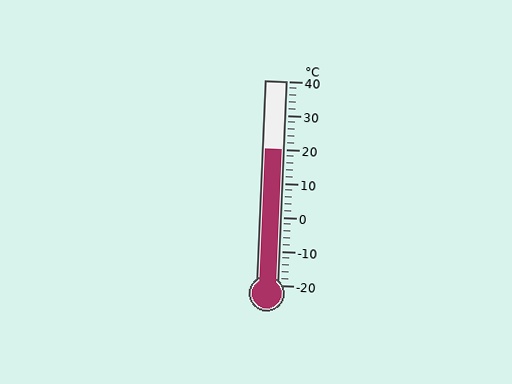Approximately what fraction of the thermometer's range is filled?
The thermometer is filled to approximately 65% of its range.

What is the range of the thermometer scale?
The thermometer scale ranges from -20°C to 40°C.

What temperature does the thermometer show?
The thermometer shows approximately 20°C.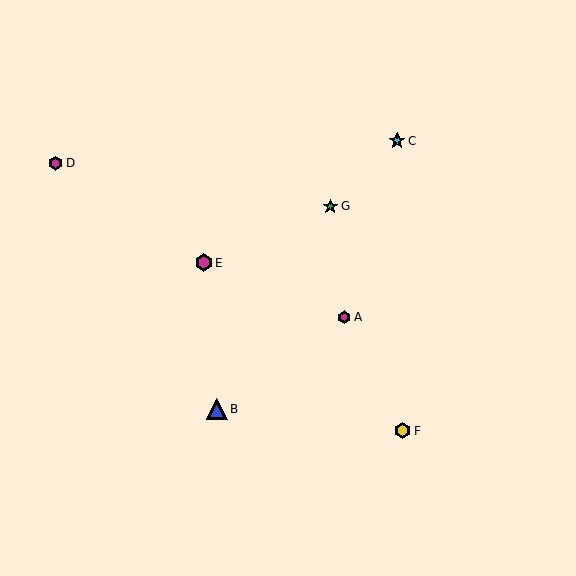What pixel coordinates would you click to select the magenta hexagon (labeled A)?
Click at (344, 317) to select the magenta hexagon A.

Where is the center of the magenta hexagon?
The center of the magenta hexagon is at (56, 163).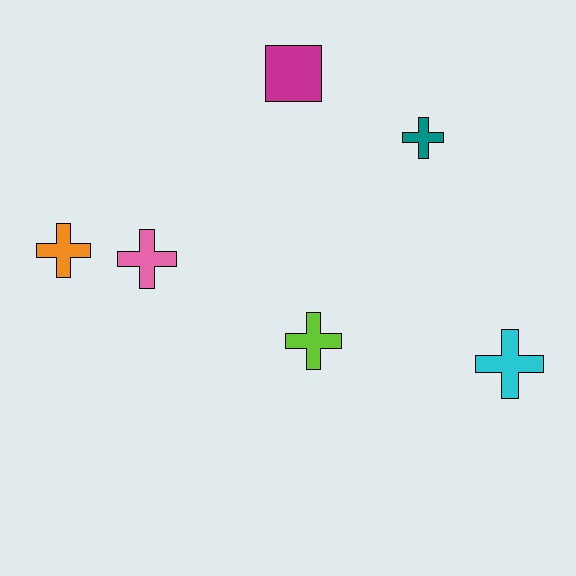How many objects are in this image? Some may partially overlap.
There are 6 objects.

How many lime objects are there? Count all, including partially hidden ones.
There is 1 lime object.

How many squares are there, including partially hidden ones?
There is 1 square.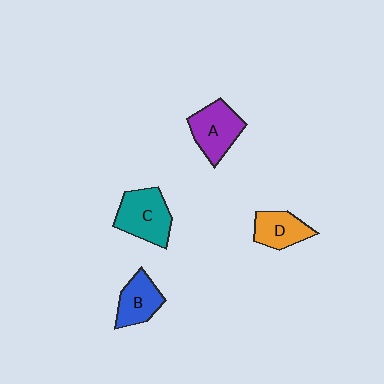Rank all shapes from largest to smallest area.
From largest to smallest: C (teal), A (purple), B (blue), D (orange).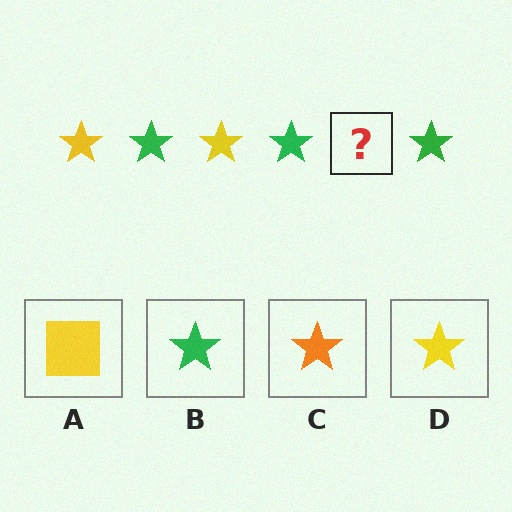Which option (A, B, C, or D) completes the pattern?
D.